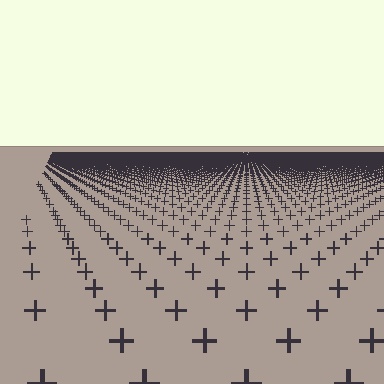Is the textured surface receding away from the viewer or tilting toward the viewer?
The surface is receding away from the viewer. Texture elements get smaller and denser toward the top.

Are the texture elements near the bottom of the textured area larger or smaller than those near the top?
Larger. Near the bottom, elements are closer to the viewer and appear at a bigger on-screen size.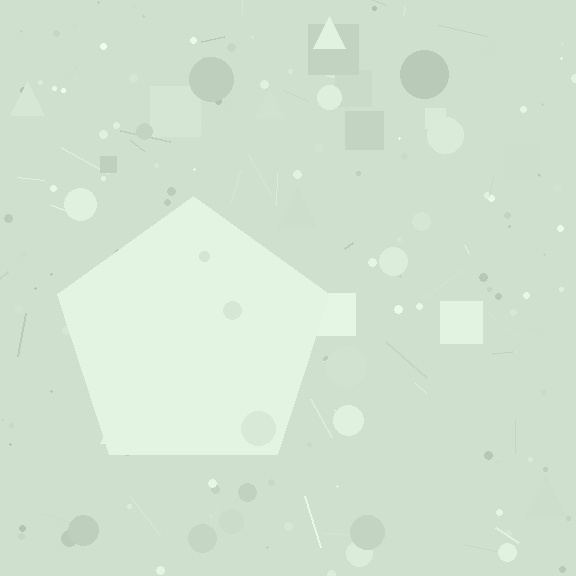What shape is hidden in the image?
A pentagon is hidden in the image.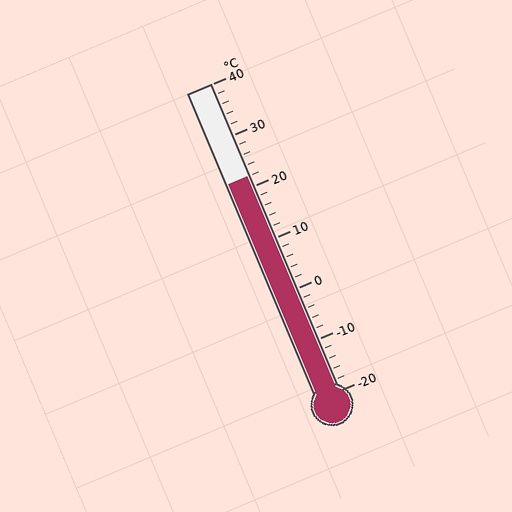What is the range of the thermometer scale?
The thermometer scale ranges from -20°C to 40°C.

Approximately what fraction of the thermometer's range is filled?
The thermometer is filled to approximately 70% of its range.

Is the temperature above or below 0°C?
The temperature is above 0°C.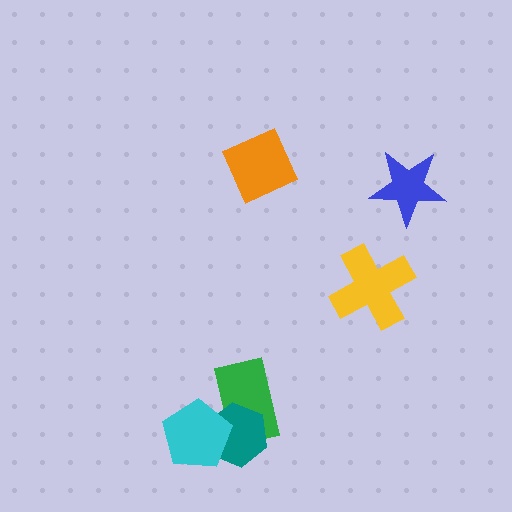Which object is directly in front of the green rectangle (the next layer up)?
The teal hexagon is directly in front of the green rectangle.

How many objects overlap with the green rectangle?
2 objects overlap with the green rectangle.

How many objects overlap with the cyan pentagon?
2 objects overlap with the cyan pentagon.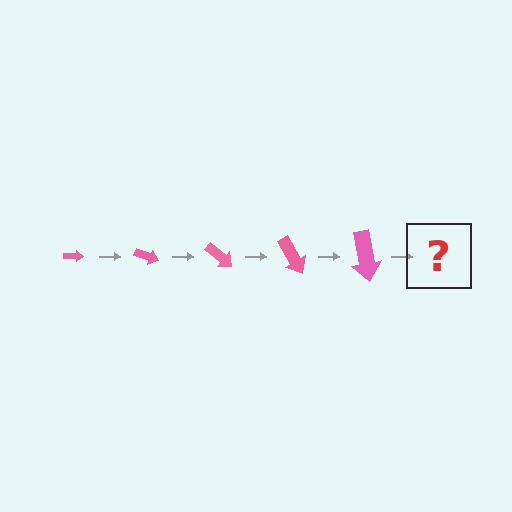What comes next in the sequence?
The next element should be an arrow, larger than the previous one and rotated 100 degrees from the start.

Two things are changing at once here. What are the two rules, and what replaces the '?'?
The two rules are that the arrow grows larger each step and it rotates 20 degrees each step. The '?' should be an arrow, larger than the previous one and rotated 100 degrees from the start.